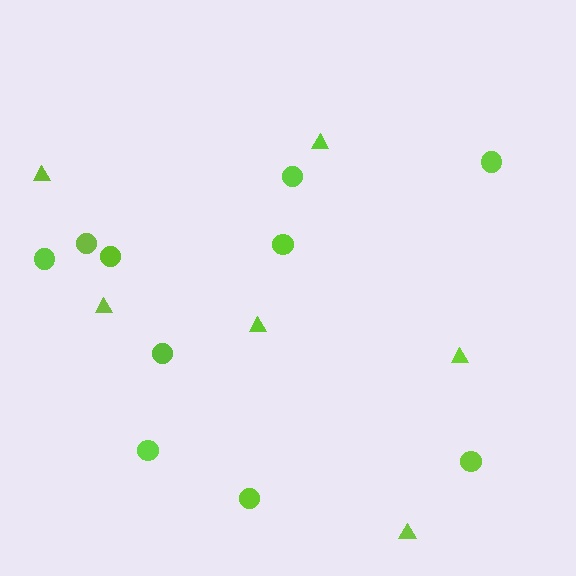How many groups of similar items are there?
There are 2 groups: one group of circles (10) and one group of triangles (6).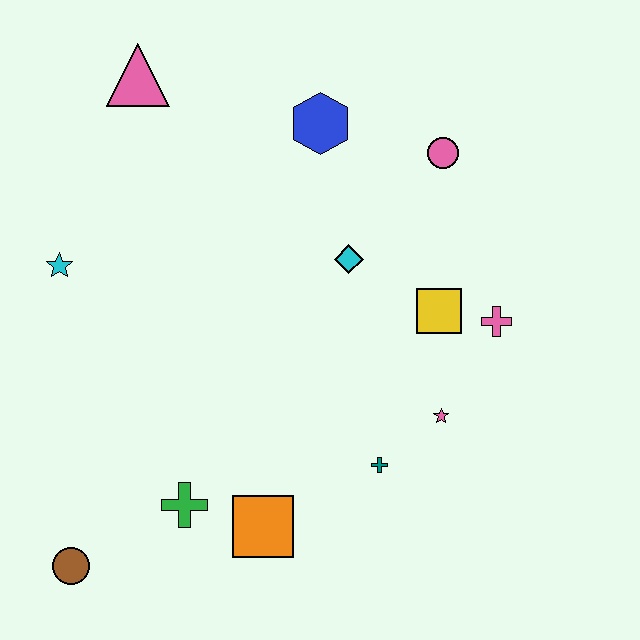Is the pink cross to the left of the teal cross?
No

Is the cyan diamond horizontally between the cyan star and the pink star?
Yes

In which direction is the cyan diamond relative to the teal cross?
The cyan diamond is above the teal cross.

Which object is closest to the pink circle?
The blue hexagon is closest to the pink circle.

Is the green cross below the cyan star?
Yes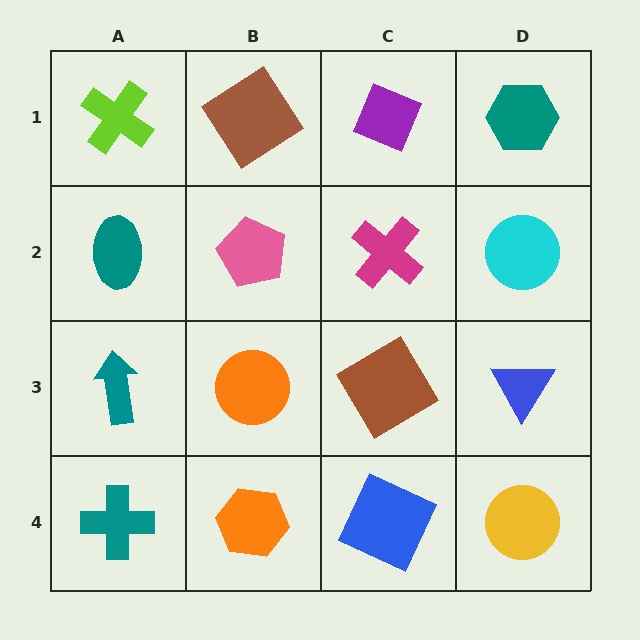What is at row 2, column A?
A teal ellipse.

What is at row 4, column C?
A blue square.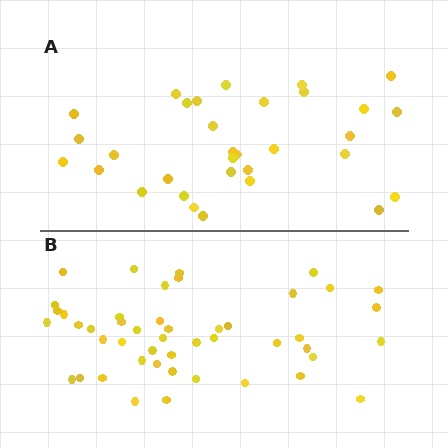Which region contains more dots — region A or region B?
Region B (the bottom region) has more dots.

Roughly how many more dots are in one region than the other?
Region B has approximately 15 more dots than region A.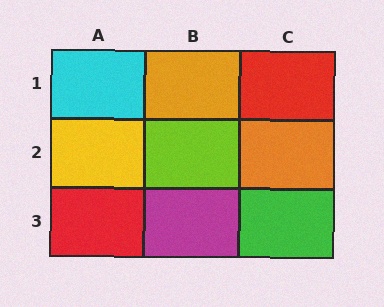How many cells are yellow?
1 cell is yellow.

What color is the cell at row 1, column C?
Red.